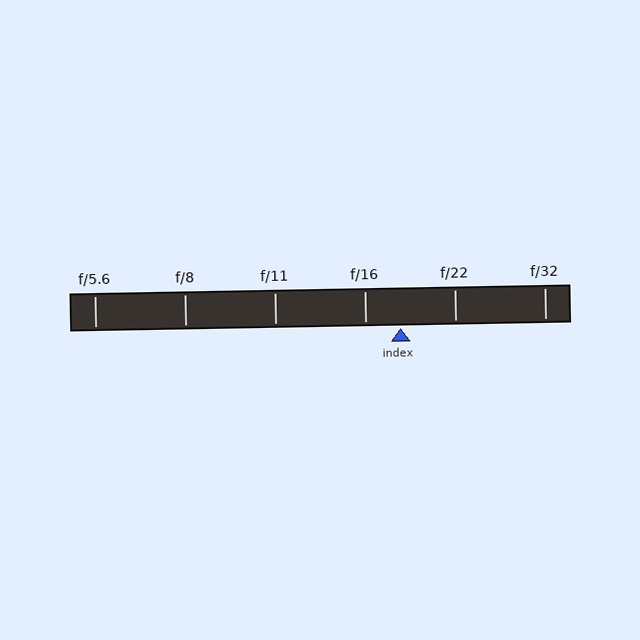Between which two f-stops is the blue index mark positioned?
The index mark is between f/16 and f/22.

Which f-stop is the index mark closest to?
The index mark is closest to f/16.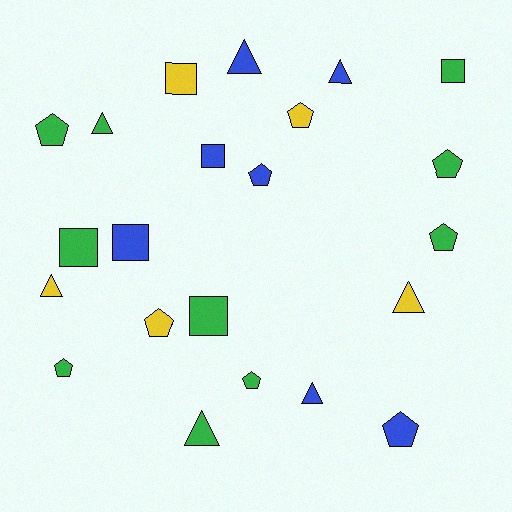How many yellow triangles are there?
There are 2 yellow triangles.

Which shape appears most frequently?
Pentagon, with 9 objects.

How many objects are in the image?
There are 22 objects.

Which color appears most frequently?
Green, with 10 objects.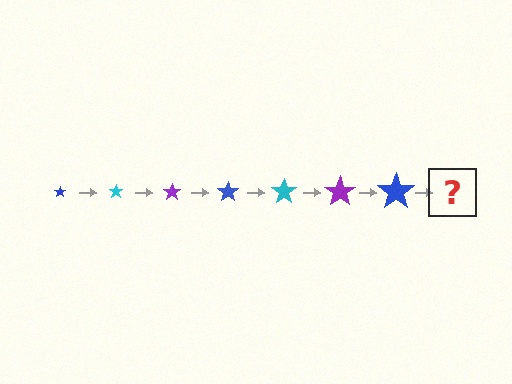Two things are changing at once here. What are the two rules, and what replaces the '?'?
The two rules are that the star grows larger each step and the color cycles through blue, cyan, and purple. The '?' should be a cyan star, larger than the previous one.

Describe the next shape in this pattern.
It should be a cyan star, larger than the previous one.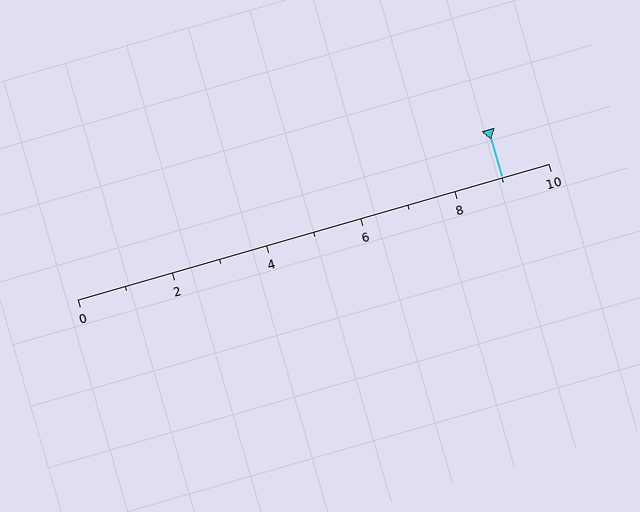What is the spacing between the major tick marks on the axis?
The major ticks are spaced 2 apart.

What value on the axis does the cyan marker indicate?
The marker indicates approximately 9.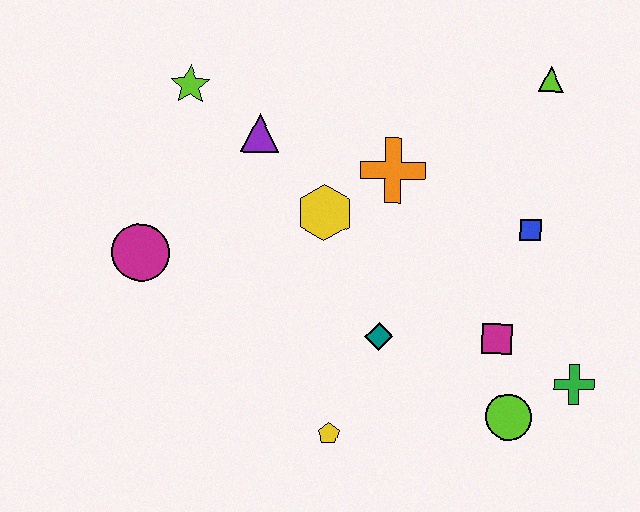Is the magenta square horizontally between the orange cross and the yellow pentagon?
No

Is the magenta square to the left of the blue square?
Yes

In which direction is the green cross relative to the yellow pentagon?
The green cross is to the right of the yellow pentagon.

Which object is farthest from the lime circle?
The lime star is farthest from the lime circle.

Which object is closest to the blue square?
The magenta square is closest to the blue square.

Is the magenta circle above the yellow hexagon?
No